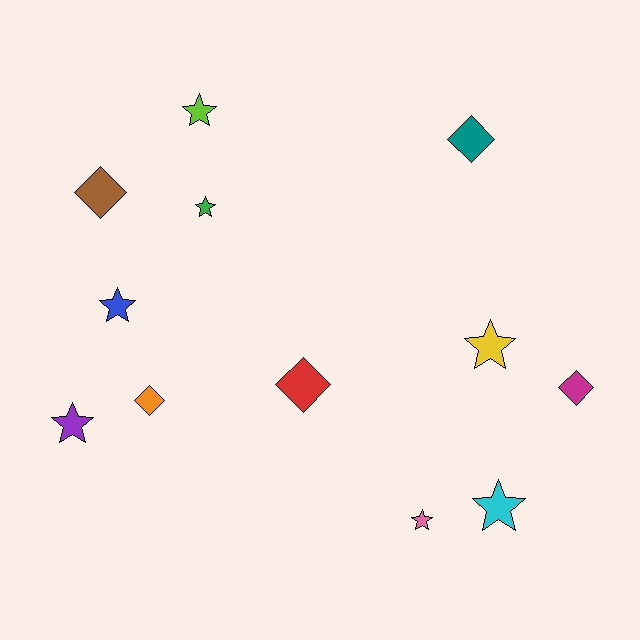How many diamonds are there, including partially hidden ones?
There are 5 diamonds.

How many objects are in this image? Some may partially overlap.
There are 12 objects.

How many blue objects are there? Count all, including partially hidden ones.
There is 1 blue object.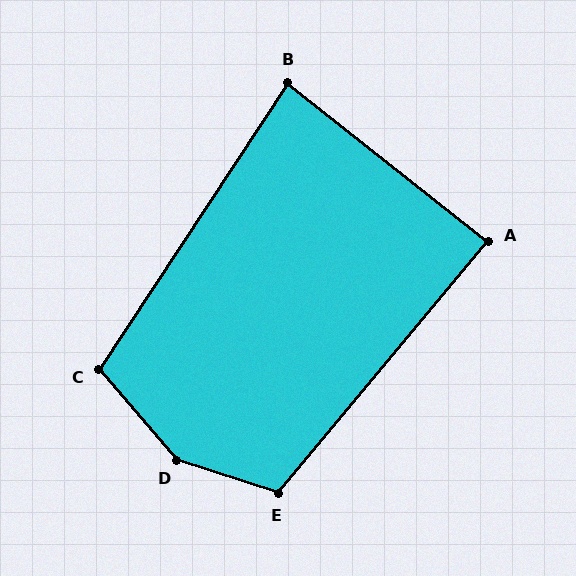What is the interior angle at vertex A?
Approximately 89 degrees (approximately right).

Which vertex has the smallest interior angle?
B, at approximately 85 degrees.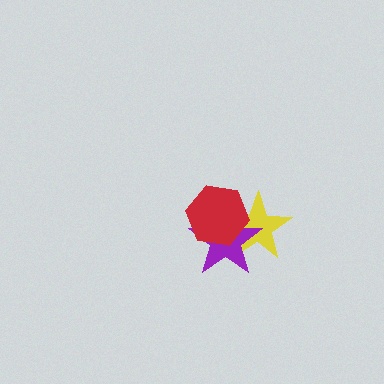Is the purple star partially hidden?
Yes, it is partially covered by another shape.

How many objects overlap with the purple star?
2 objects overlap with the purple star.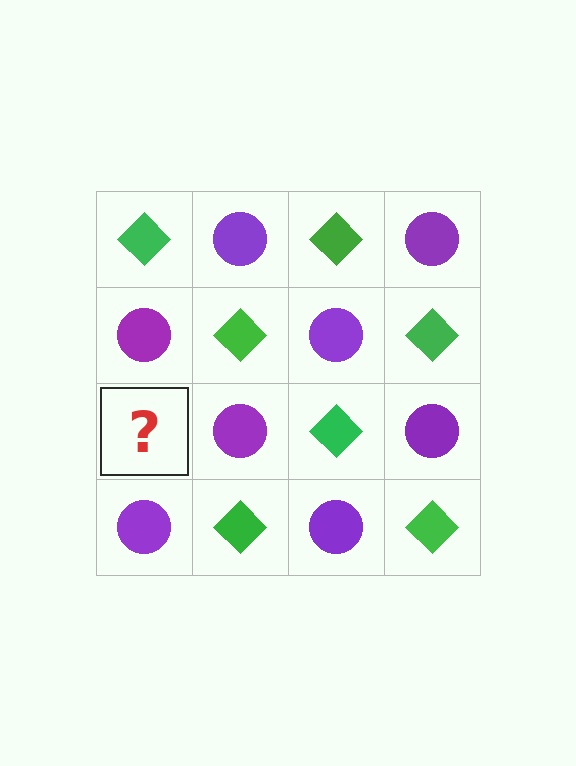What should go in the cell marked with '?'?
The missing cell should contain a green diamond.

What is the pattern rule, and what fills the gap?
The rule is that it alternates green diamond and purple circle in a checkerboard pattern. The gap should be filled with a green diamond.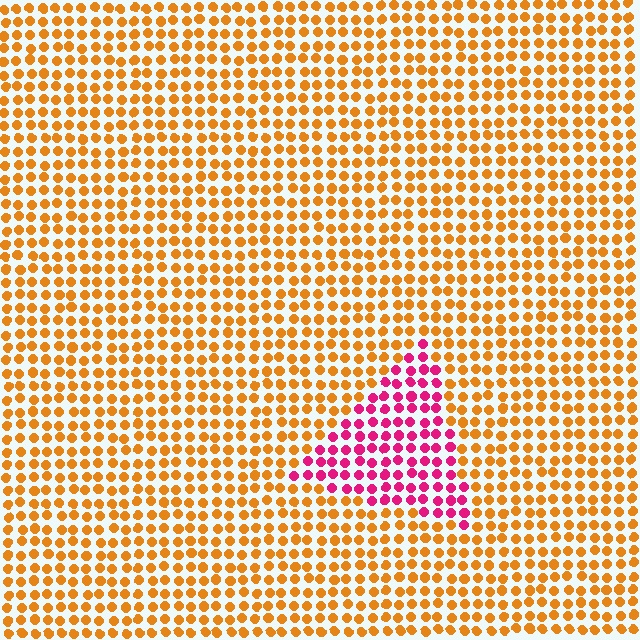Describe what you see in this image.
The image is filled with small orange elements in a uniform arrangement. A triangle-shaped region is visible where the elements are tinted to a slightly different hue, forming a subtle color boundary.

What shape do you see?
I see a triangle.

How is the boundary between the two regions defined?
The boundary is defined purely by a slight shift in hue (about 62 degrees). Spacing, size, and orientation are identical on both sides.